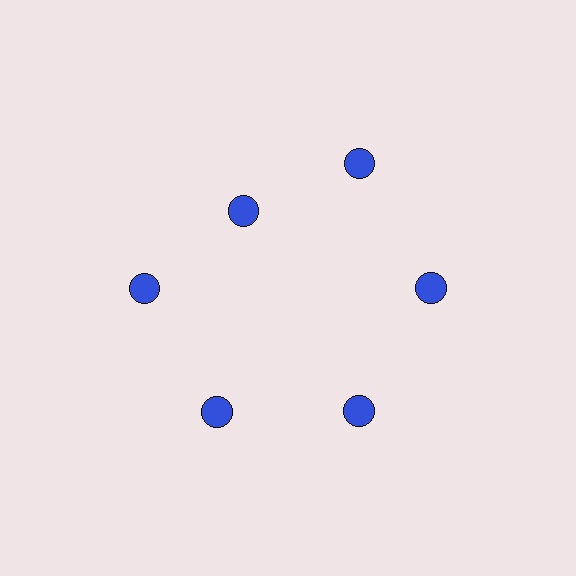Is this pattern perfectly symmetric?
No. The 6 blue circles are arranged in a ring, but one element near the 11 o'clock position is pulled inward toward the center, breaking the 6-fold rotational symmetry.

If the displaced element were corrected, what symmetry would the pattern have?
It would have 6-fold rotational symmetry — the pattern would map onto itself every 60 degrees.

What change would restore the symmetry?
The symmetry would be restored by moving it outward, back onto the ring so that all 6 circles sit at equal angles and equal distance from the center.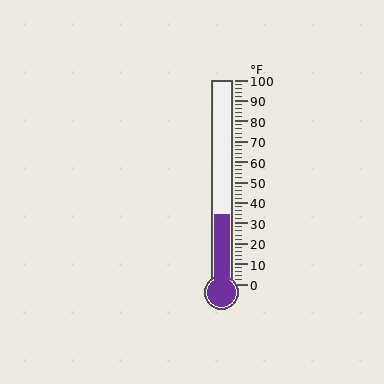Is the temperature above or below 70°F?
The temperature is below 70°F.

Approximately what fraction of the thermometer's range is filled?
The thermometer is filled to approximately 35% of its range.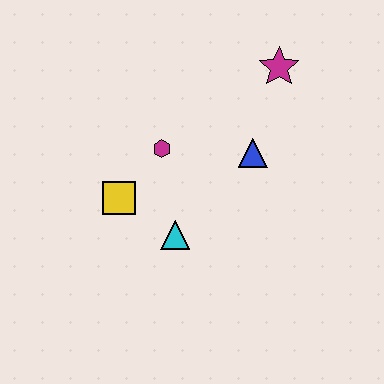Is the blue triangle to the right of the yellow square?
Yes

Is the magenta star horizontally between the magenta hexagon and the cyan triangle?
No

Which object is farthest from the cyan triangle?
The magenta star is farthest from the cyan triangle.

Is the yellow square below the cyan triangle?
No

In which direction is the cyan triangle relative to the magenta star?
The cyan triangle is below the magenta star.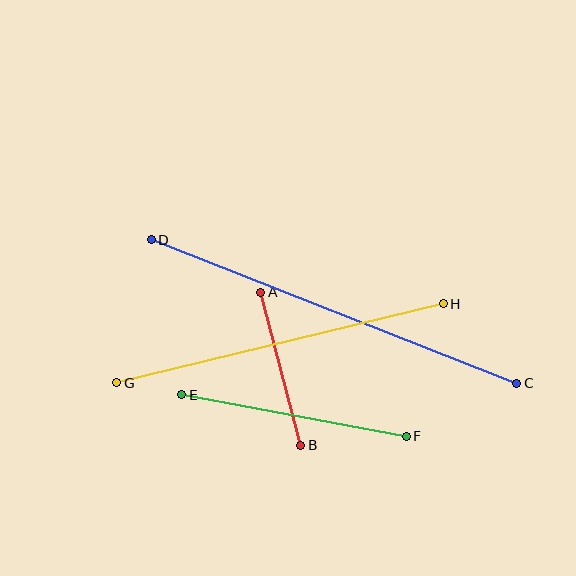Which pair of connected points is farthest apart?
Points C and D are farthest apart.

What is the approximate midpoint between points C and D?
The midpoint is at approximately (334, 312) pixels.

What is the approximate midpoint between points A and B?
The midpoint is at approximately (281, 369) pixels.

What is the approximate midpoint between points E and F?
The midpoint is at approximately (294, 416) pixels.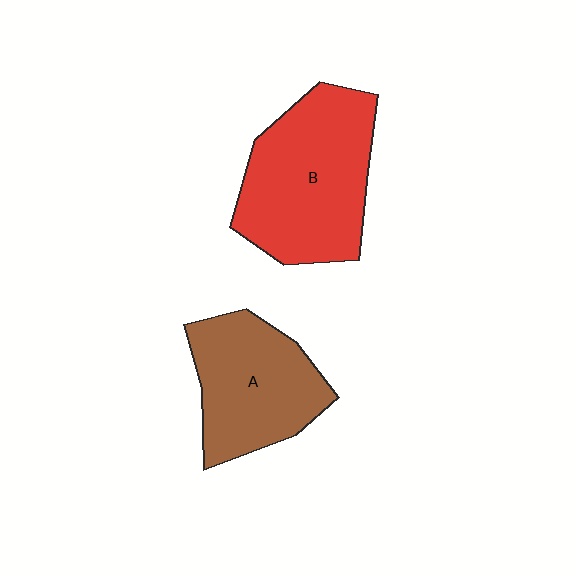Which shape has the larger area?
Shape B (red).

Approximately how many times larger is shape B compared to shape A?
Approximately 1.3 times.